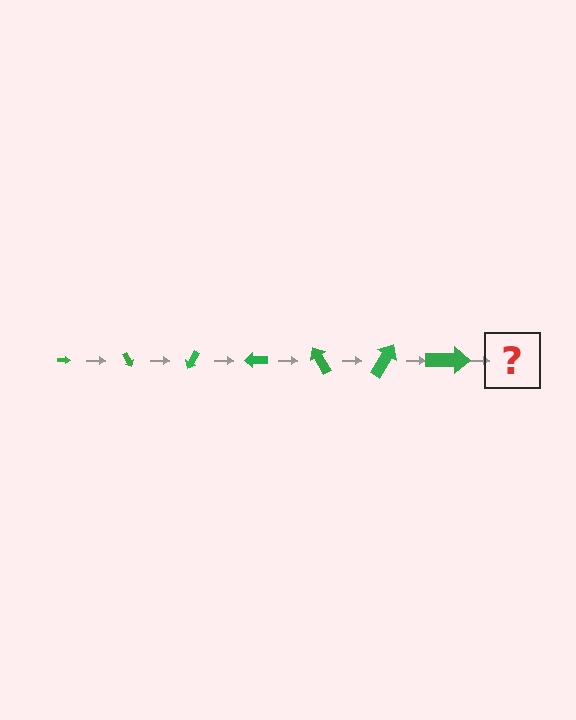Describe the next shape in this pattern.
It should be an arrow, larger than the previous one and rotated 420 degrees from the start.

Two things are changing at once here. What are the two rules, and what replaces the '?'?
The two rules are that the arrow grows larger each step and it rotates 60 degrees each step. The '?' should be an arrow, larger than the previous one and rotated 420 degrees from the start.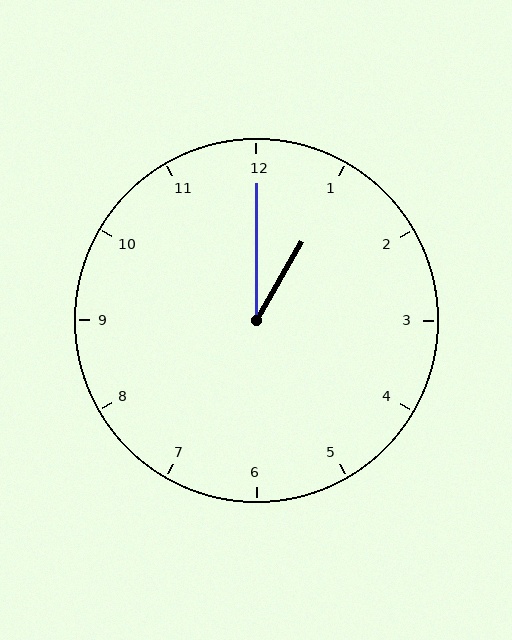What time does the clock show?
1:00.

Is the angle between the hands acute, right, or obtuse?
It is acute.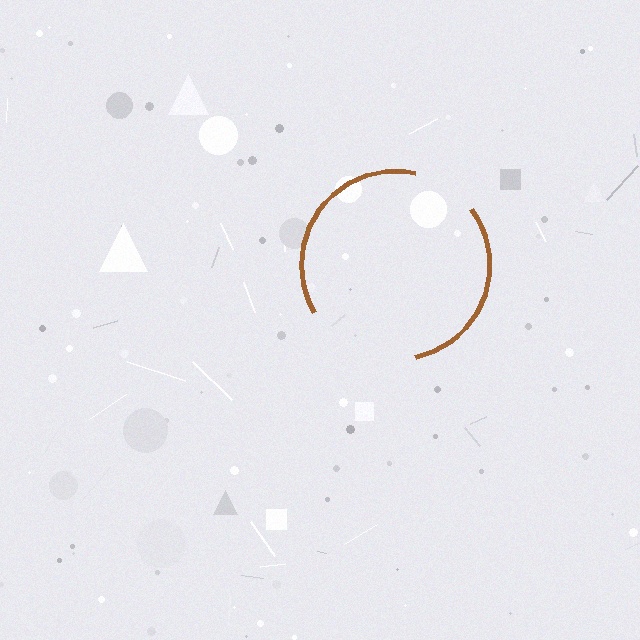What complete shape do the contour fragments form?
The contour fragments form a circle.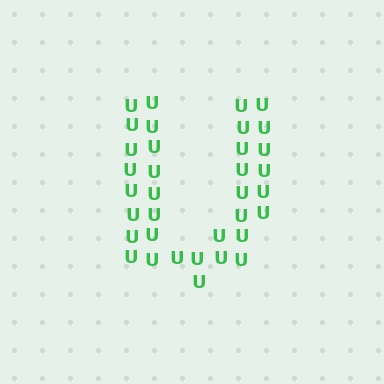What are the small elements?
The small elements are letter U's.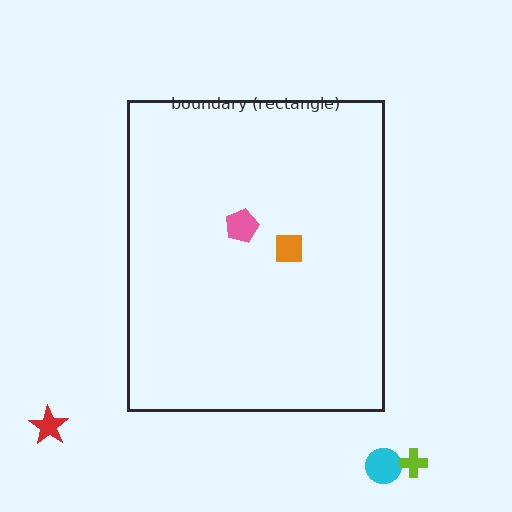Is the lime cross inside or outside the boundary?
Outside.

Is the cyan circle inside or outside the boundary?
Outside.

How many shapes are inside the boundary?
2 inside, 3 outside.